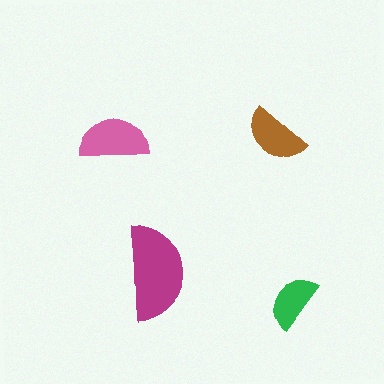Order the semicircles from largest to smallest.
the magenta one, the pink one, the brown one, the green one.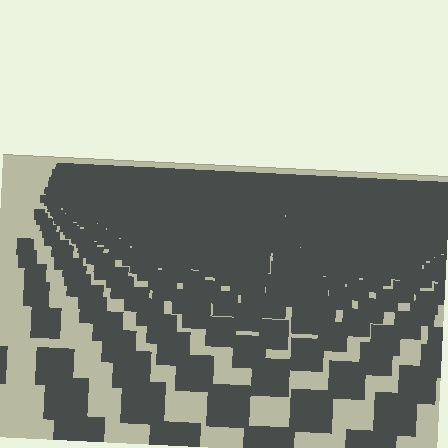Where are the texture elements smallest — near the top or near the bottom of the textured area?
Near the top.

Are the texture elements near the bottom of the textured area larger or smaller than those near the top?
Larger. Near the bottom, elements are closer to the viewer and appear at a bigger on-screen size.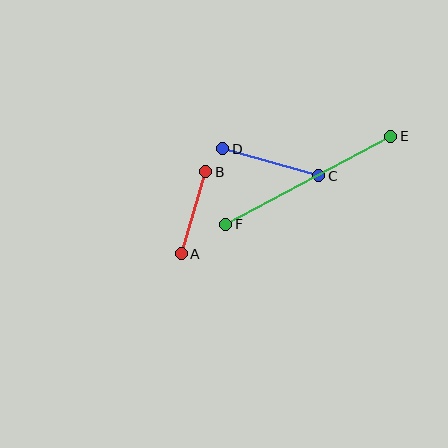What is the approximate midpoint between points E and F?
The midpoint is at approximately (308, 180) pixels.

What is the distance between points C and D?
The distance is approximately 100 pixels.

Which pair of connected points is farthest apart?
Points E and F are farthest apart.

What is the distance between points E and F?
The distance is approximately 187 pixels.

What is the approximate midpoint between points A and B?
The midpoint is at approximately (193, 213) pixels.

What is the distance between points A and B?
The distance is approximately 86 pixels.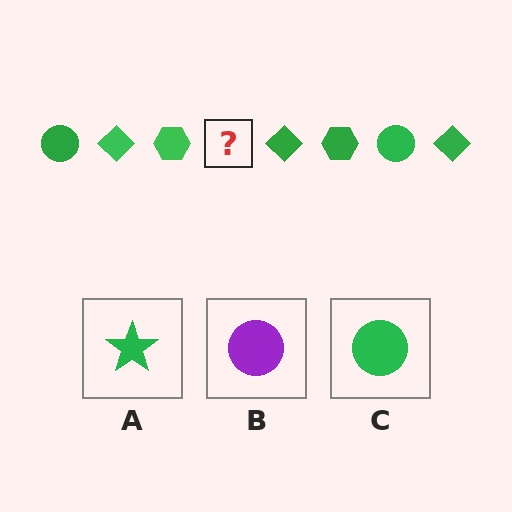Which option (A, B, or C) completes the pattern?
C.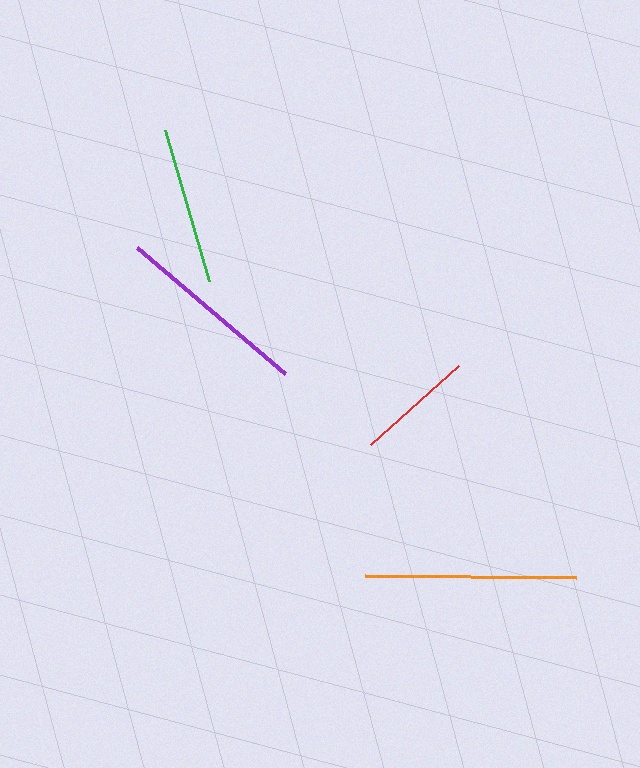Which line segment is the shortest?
The red line is the shortest at approximately 118 pixels.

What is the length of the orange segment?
The orange segment is approximately 211 pixels long.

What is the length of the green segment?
The green segment is approximately 157 pixels long.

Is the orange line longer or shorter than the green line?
The orange line is longer than the green line.